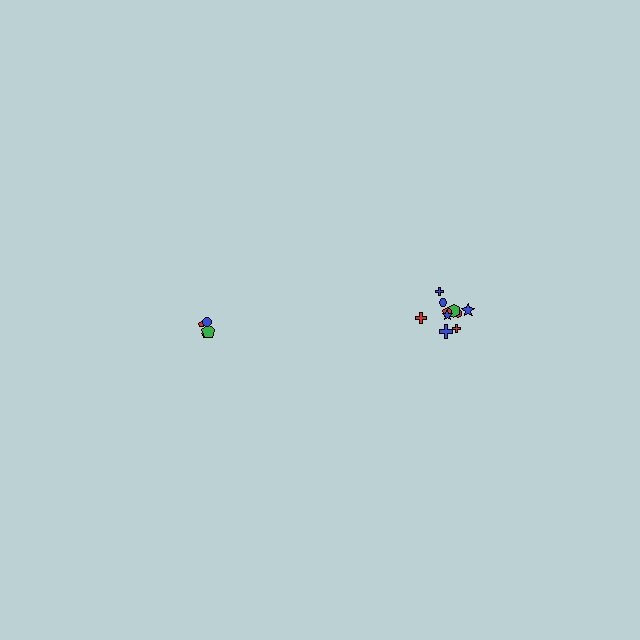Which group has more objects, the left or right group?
The right group.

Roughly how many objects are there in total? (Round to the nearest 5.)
Roughly 15 objects in total.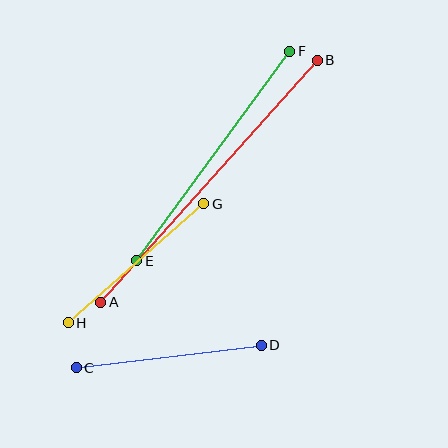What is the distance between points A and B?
The distance is approximately 325 pixels.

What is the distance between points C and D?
The distance is approximately 186 pixels.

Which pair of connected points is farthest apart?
Points A and B are farthest apart.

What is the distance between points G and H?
The distance is approximately 181 pixels.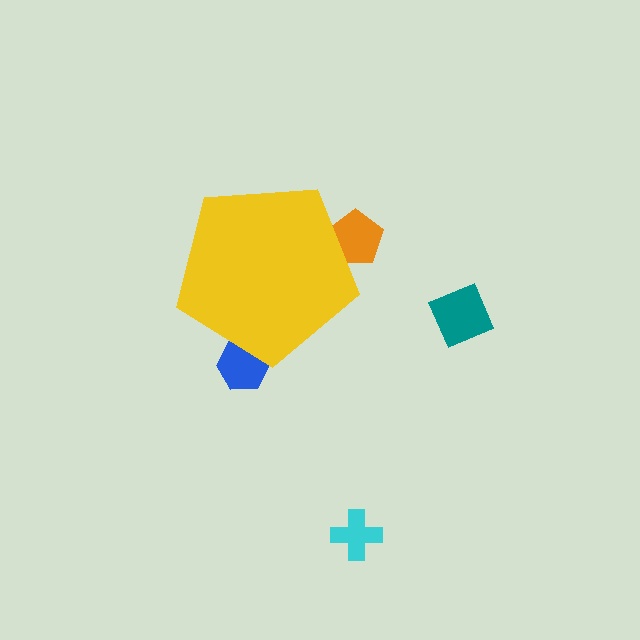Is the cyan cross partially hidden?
No, the cyan cross is fully visible.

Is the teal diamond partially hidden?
No, the teal diamond is fully visible.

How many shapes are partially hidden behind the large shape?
2 shapes are partially hidden.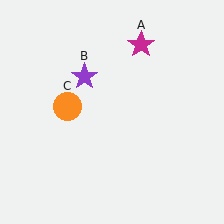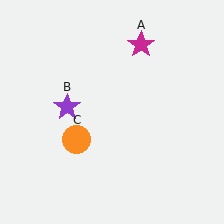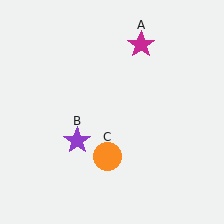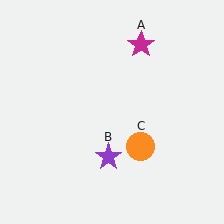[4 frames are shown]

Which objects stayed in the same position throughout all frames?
Magenta star (object A) remained stationary.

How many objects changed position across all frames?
2 objects changed position: purple star (object B), orange circle (object C).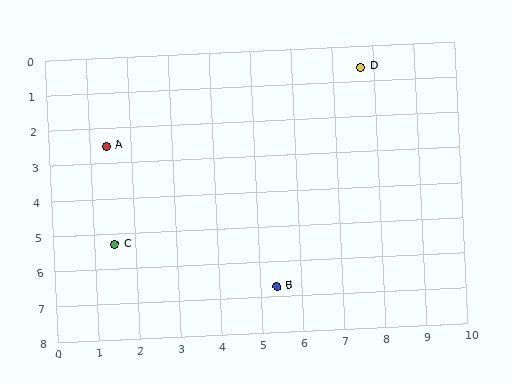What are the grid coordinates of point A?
Point A is at approximately (1.4, 2.5).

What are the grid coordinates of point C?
Point C is at approximately (1.5, 5.3).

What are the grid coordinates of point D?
Point D is at approximately (7.7, 0.6).